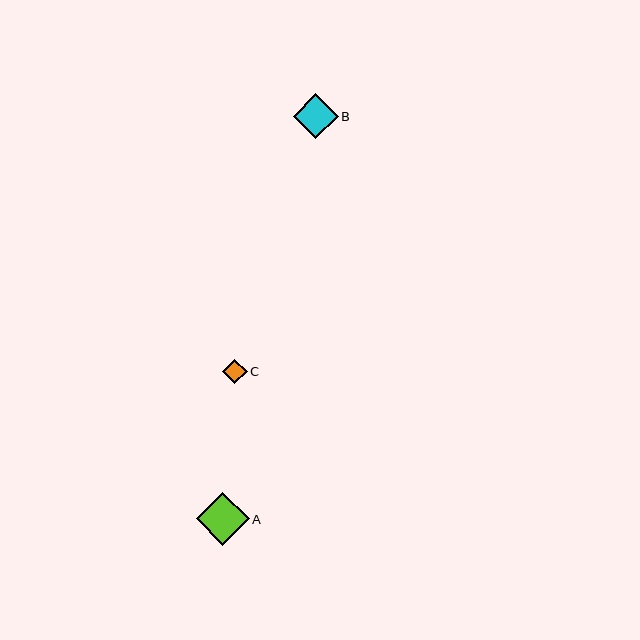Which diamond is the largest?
Diamond A is the largest with a size of approximately 52 pixels.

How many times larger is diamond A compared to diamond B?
Diamond A is approximately 1.2 times the size of diamond B.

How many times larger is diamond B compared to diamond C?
Diamond B is approximately 1.9 times the size of diamond C.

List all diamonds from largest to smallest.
From largest to smallest: A, B, C.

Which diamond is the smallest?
Diamond C is the smallest with a size of approximately 24 pixels.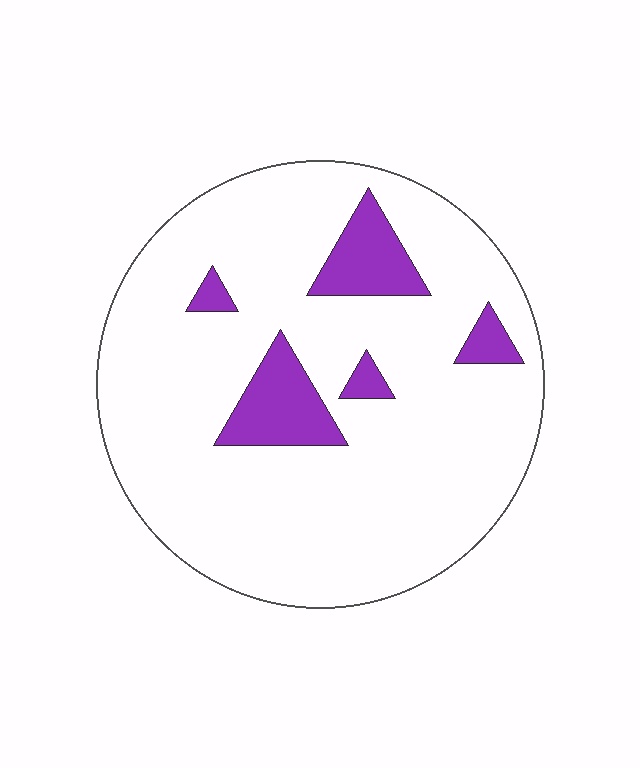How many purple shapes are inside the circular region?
5.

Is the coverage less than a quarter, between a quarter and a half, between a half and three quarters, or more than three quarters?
Less than a quarter.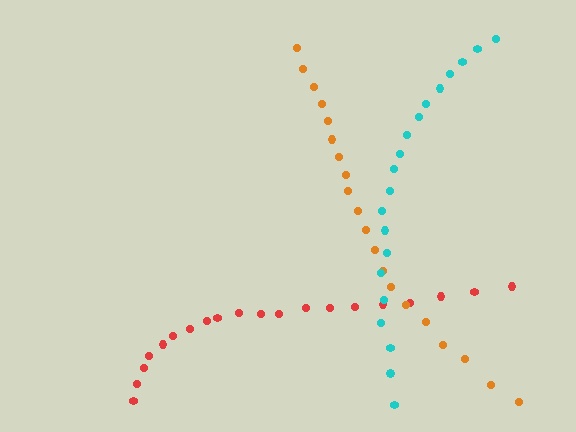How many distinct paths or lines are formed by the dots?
There are 3 distinct paths.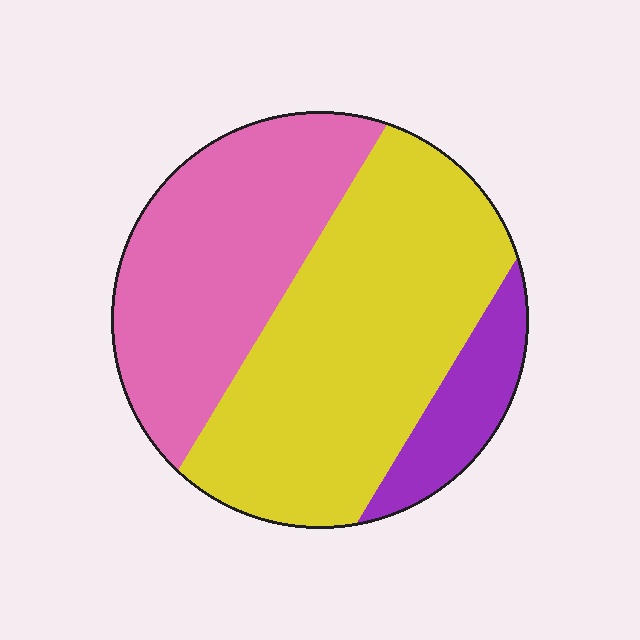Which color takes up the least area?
Purple, at roughly 10%.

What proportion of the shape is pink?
Pink covers about 35% of the shape.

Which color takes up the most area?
Yellow, at roughly 50%.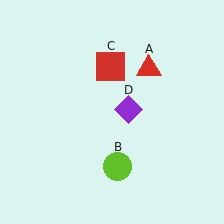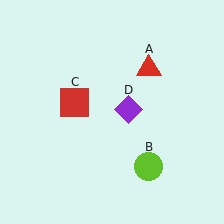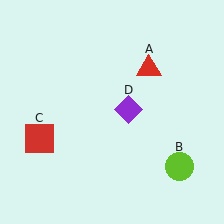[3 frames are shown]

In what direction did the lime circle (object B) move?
The lime circle (object B) moved right.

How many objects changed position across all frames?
2 objects changed position: lime circle (object B), red square (object C).